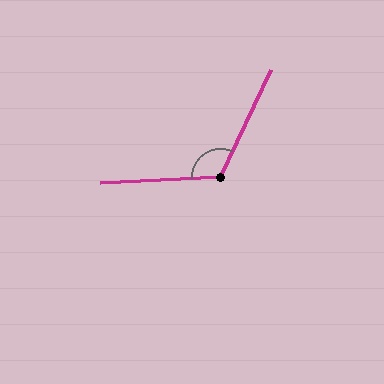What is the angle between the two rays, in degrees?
Approximately 118 degrees.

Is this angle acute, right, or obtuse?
It is obtuse.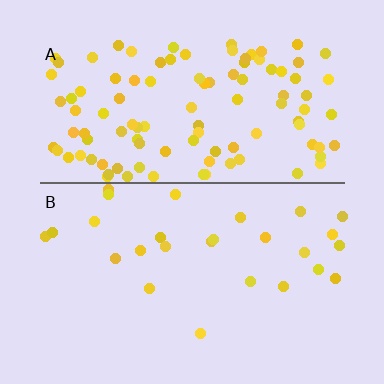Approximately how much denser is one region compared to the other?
Approximately 3.9× — region A over region B.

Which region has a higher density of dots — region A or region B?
A (the top).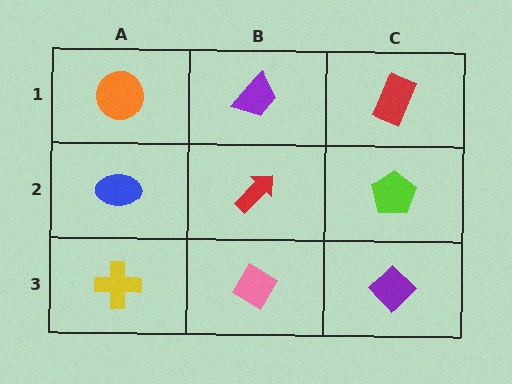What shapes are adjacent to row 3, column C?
A lime pentagon (row 2, column C), a pink diamond (row 3, column B).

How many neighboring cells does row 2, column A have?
3.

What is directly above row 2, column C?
A red rectangle.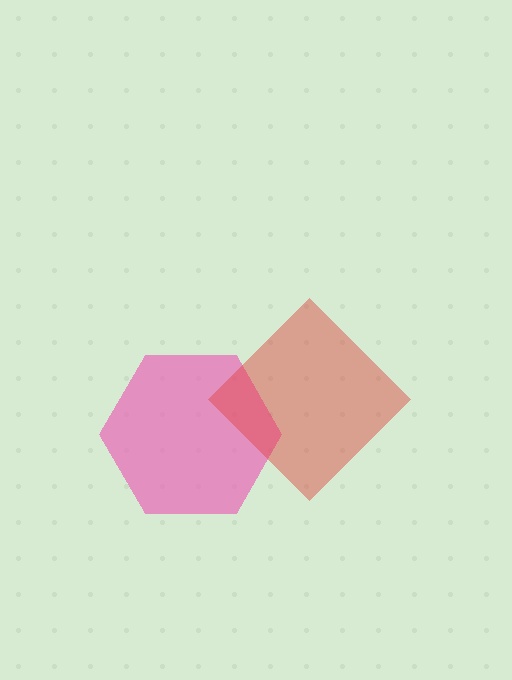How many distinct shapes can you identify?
There are 2 distinct shapes: a pink hexagon, a red diamond.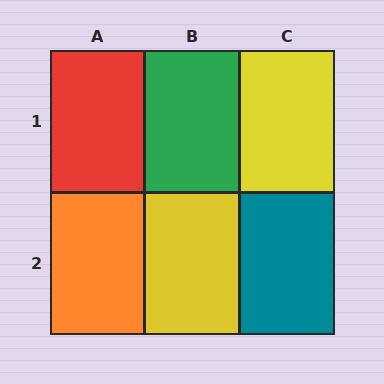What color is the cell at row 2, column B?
Yellow.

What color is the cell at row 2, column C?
Teal.